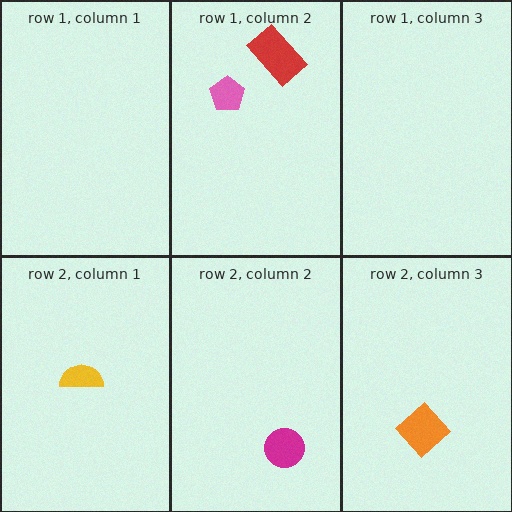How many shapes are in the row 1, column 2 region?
2.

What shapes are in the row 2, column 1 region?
The yellow semicircle.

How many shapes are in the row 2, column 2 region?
1.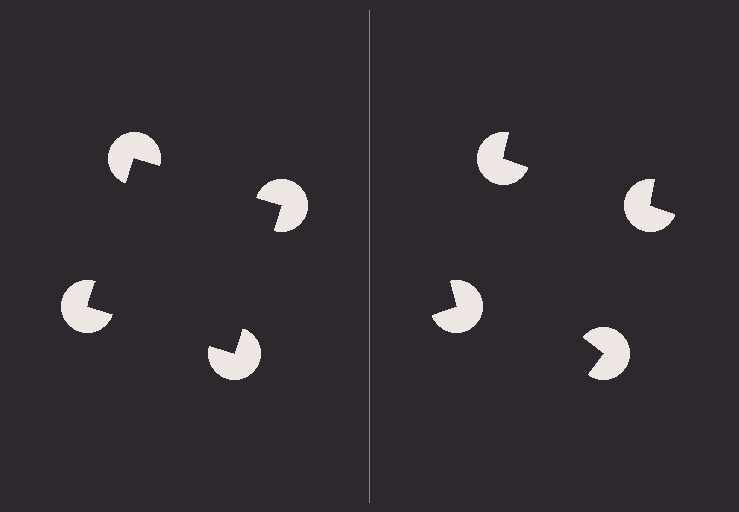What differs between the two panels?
The pac-man discs are positioned identically on both sides; only the wedge orientations differ. On the left they align to a square; on the right they are misaligned.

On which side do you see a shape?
An illusory square appears on the left side. On the right side the wedge cuts are rotated, so no coherent shape forms.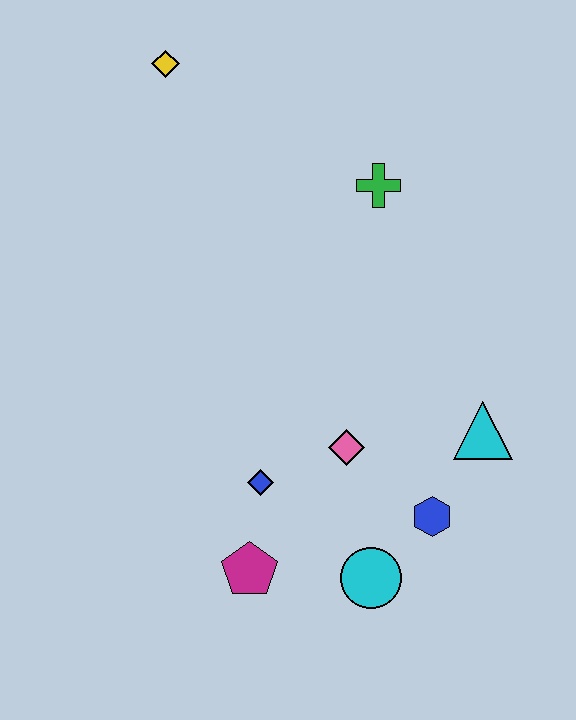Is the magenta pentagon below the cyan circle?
No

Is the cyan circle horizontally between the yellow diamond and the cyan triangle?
Yes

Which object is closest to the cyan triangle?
The blue hexagon is closest to the cyan triangle.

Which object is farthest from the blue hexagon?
The yellow diamond is farthest from the blue hexagon.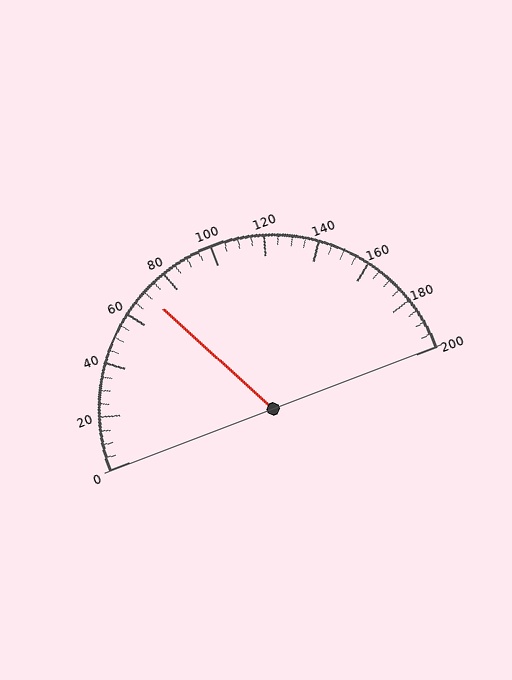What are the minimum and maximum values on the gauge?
The gauge ranges from 0 to 200.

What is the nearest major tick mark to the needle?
The nearest major tick mark is 80.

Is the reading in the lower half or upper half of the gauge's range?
The reading is in the lower half of the range (0 to 200).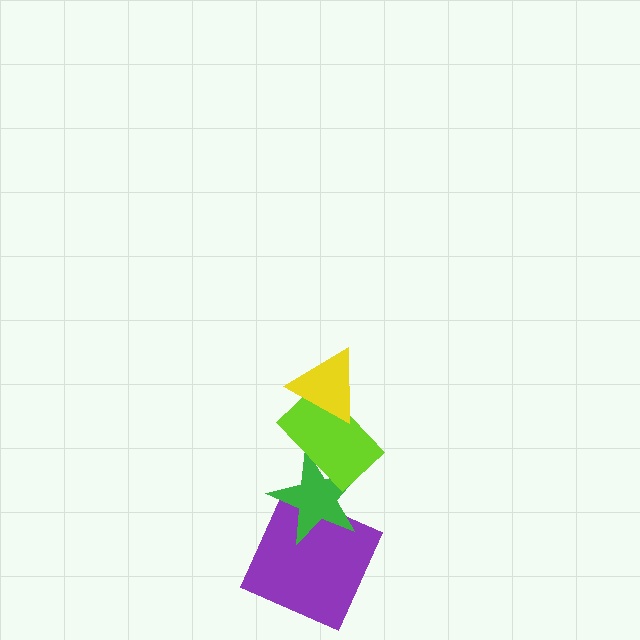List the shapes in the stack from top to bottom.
From top to bottom: the yellow triangle, the lime rectangle, the green star, the purple square.